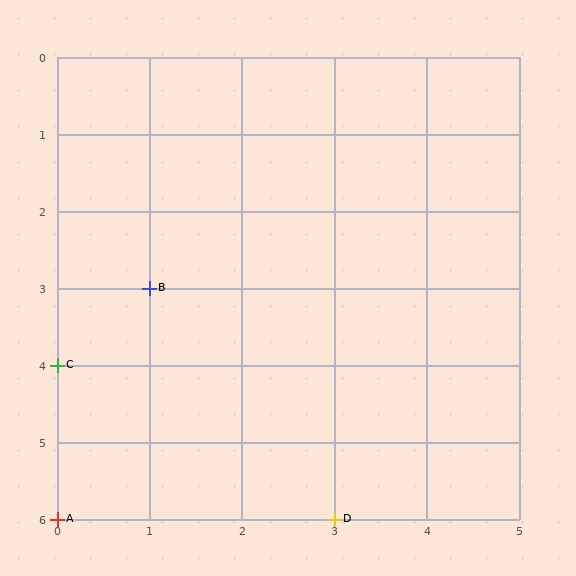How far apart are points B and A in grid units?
Points B and A are 1 column and 3 rows apart (about 3.2 grid units diagonally).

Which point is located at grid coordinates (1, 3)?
Point B is at (1, 3).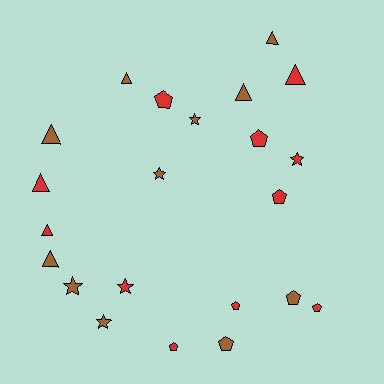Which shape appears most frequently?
Pentagon, with 8 objects.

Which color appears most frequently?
Red, with 11 objects.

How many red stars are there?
There are 2 red stars.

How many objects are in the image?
There are 22 objects.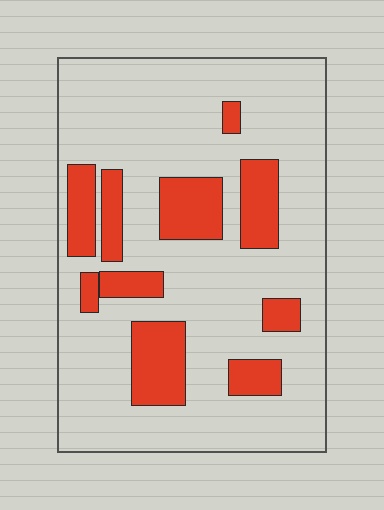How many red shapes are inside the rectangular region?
10.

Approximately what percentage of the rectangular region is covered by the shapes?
Approximately 20%.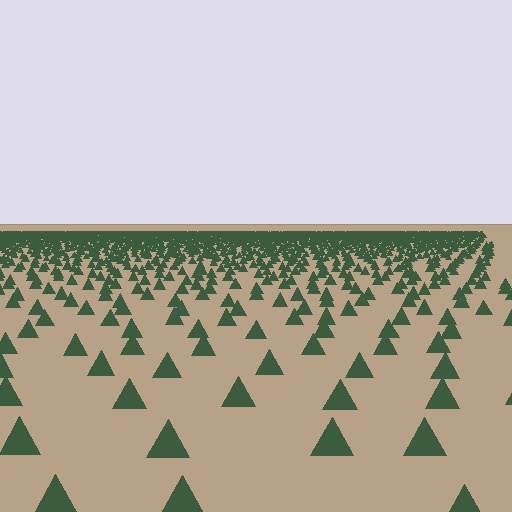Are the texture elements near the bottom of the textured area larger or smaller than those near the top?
Larger. Near the bottom, elements are closer to the viewer and appear at a bigger on-screen size.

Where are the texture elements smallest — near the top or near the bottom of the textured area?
Near the top.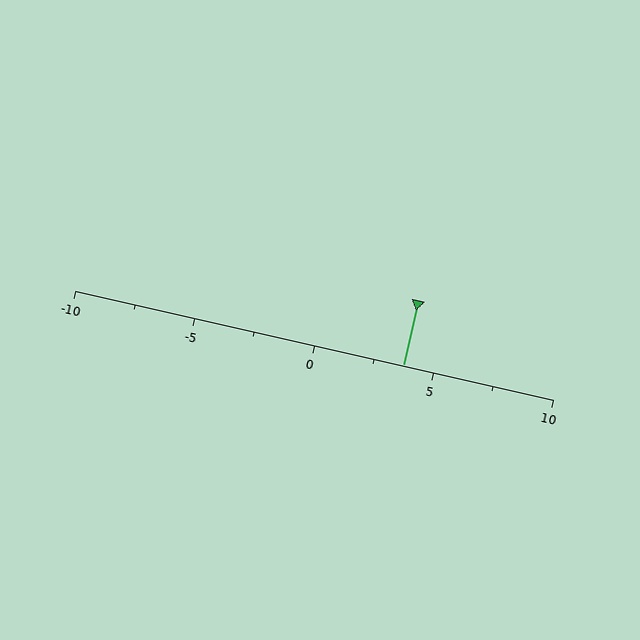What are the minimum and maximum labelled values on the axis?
The axis runs from -10 to 10.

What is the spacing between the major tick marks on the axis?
The major ticks are spaced 5 apart.